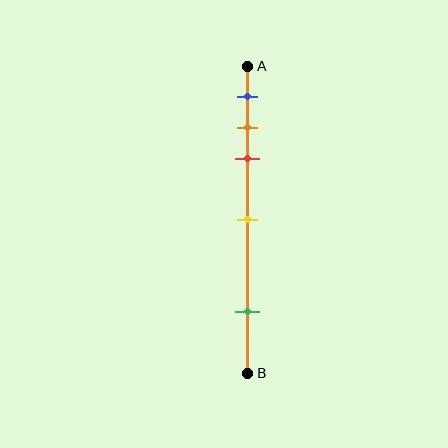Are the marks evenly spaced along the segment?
No, the marks are not evenly spaced.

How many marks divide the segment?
There are 5 marks dividing the segment.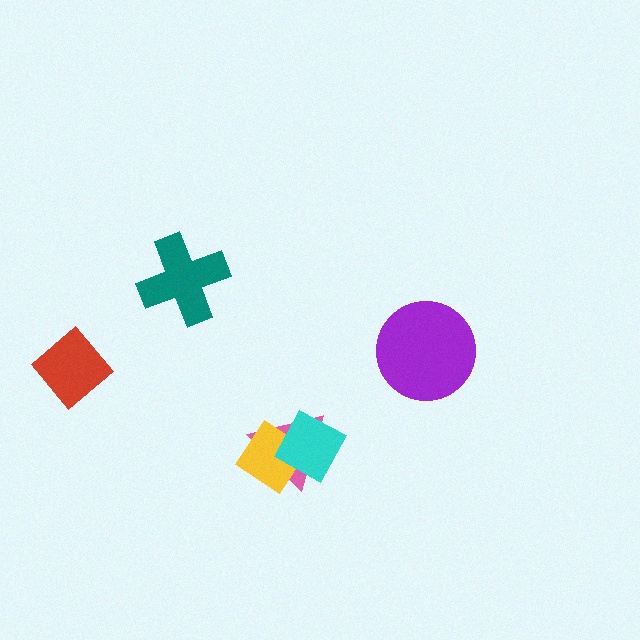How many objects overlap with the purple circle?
0 objects overlap with the purple circle.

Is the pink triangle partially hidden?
Yes, it is partially covered by another shape.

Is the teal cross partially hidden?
No, no other shape covers it.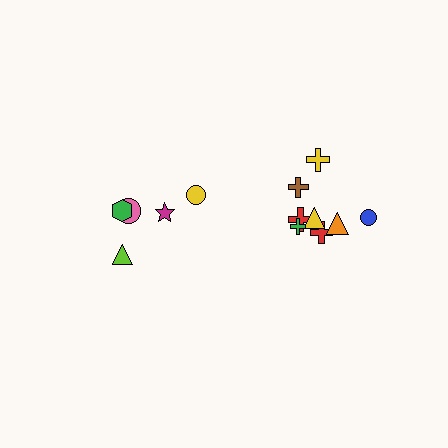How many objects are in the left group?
There are 5 objects.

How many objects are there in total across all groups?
There are 13 objects.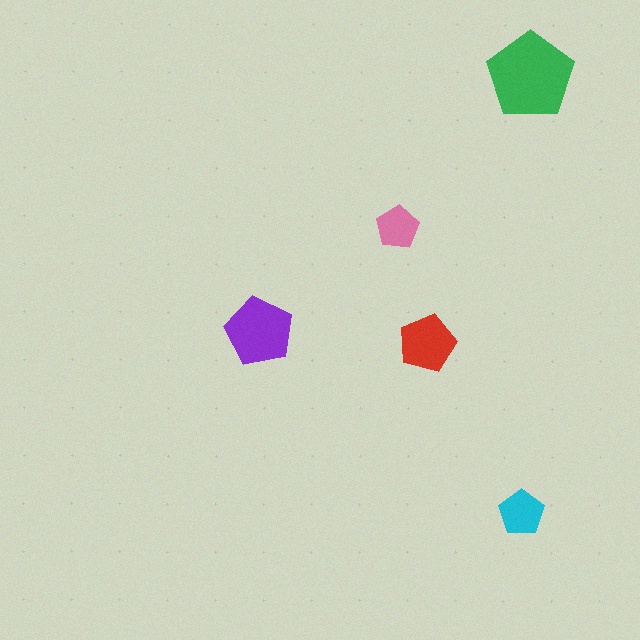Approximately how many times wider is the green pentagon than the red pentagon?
About 1.5 times wider.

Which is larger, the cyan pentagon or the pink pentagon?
The cyan one.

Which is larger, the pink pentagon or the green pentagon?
The green one.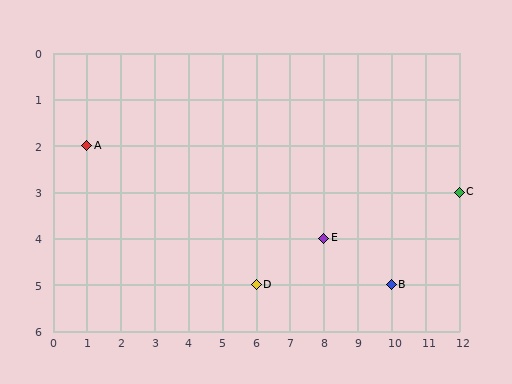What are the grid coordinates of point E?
Point E is at grid coordinates (8, 4).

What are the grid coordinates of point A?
Point A is at grid coordinates (1, 2).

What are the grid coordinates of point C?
Point C is at grid coordinates (12, 3).